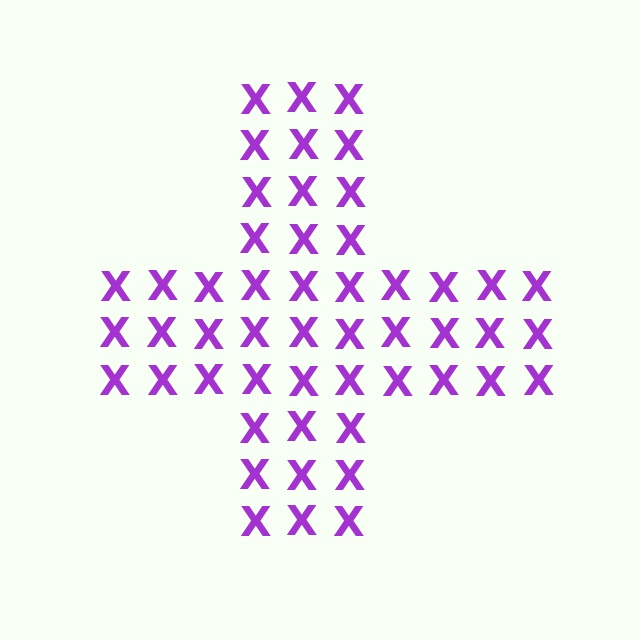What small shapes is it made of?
It is made of small letter X's.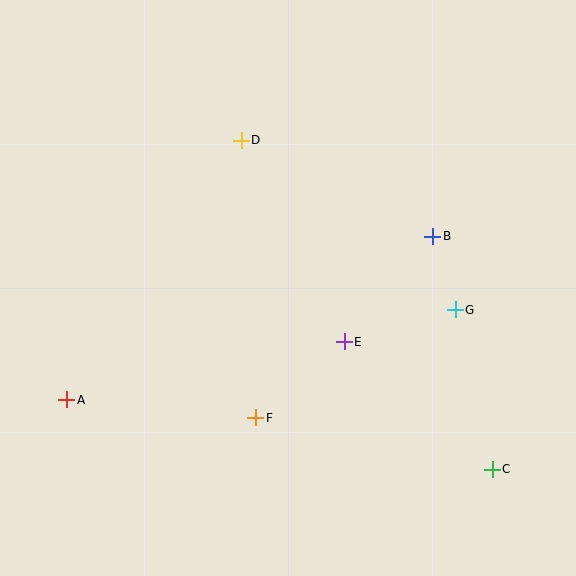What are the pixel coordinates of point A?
Point A is at (67, 400).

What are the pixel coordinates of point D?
Point D is at (241, 140).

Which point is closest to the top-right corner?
Point B is closest to the top-right corner.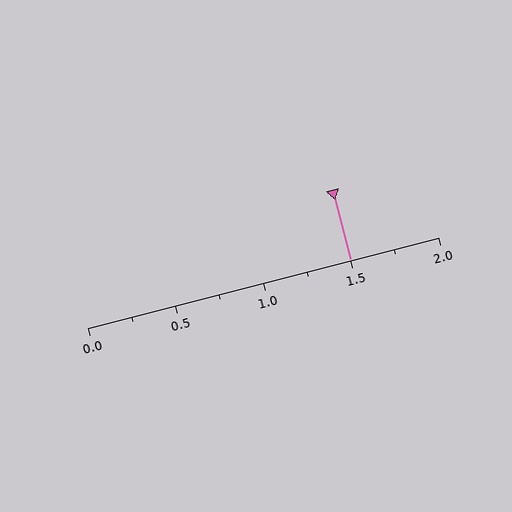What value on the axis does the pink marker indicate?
The marker indicates approximately 1.5.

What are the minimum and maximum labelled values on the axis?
The axis runs from 0.0 to 2.0.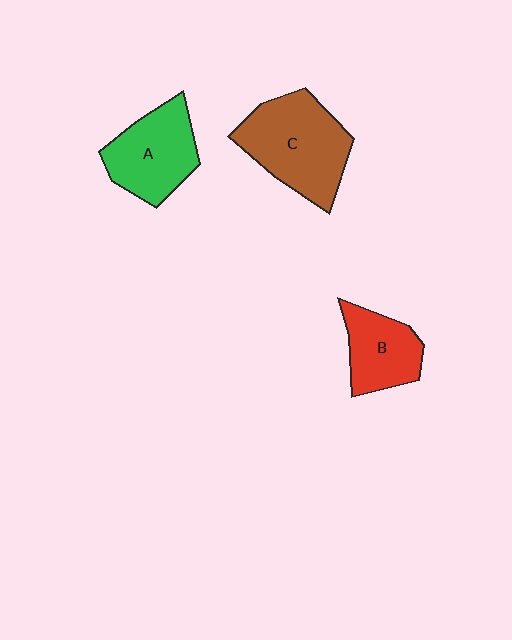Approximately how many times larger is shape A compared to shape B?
Approximately 1.3 times.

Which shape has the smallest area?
Shape B (red).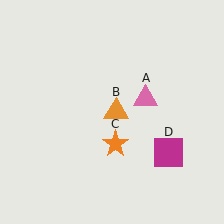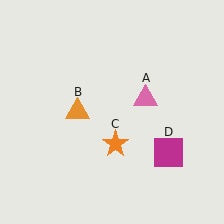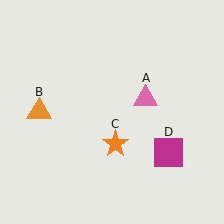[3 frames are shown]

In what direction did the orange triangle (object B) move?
The orange triangle (object B) moved left.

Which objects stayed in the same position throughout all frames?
Pink triangle (object A) and orange star (object C) and magenta square (object D) remained stationary.